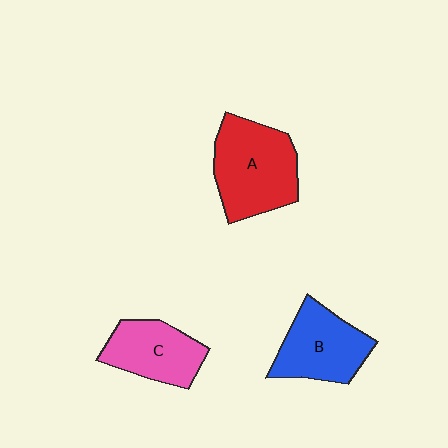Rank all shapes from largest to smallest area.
From largest to smallest: A (red), B (blue), C (pink).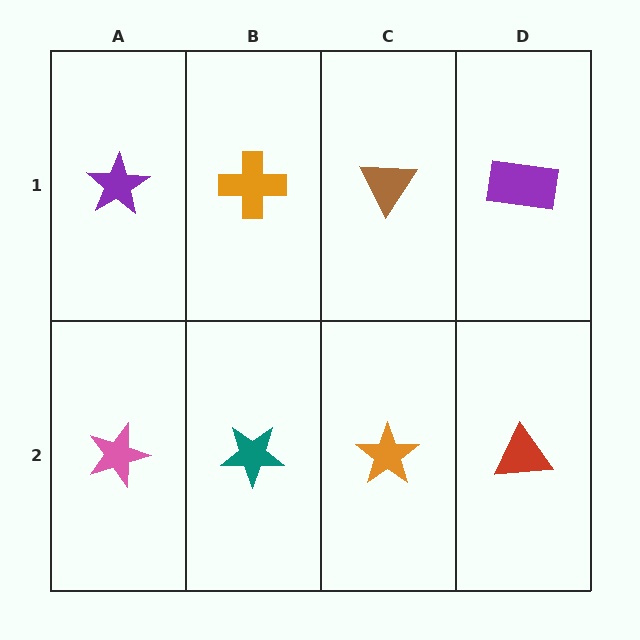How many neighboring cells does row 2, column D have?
2.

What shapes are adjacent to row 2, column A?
A purple star (row 1, column A), a teal star (row 2, column B).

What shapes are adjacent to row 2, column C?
A brown triangle (row 1, column C), a teal star (row 2, column B), a red triangle (row 2, column D).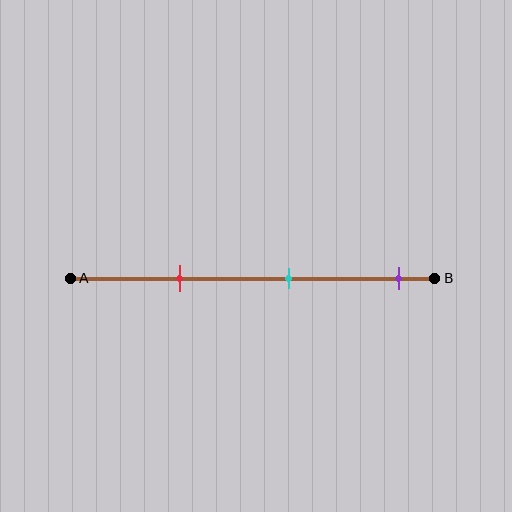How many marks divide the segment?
There are 3 marks dividing the segment.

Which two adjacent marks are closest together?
The red and cyan marks are the closest adjacent pair.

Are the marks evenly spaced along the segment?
Yes, the marks are approximately evenly spaced.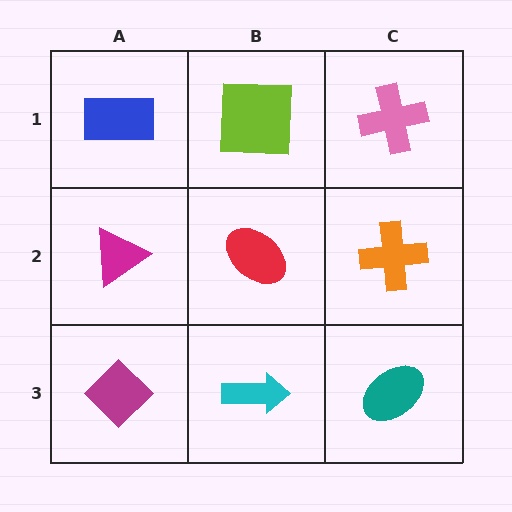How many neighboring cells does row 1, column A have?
2.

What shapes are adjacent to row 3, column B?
A red ellipse (row 2, column B), a magenta diamond (row 3, column A), a teal ellipse (row 3, column C).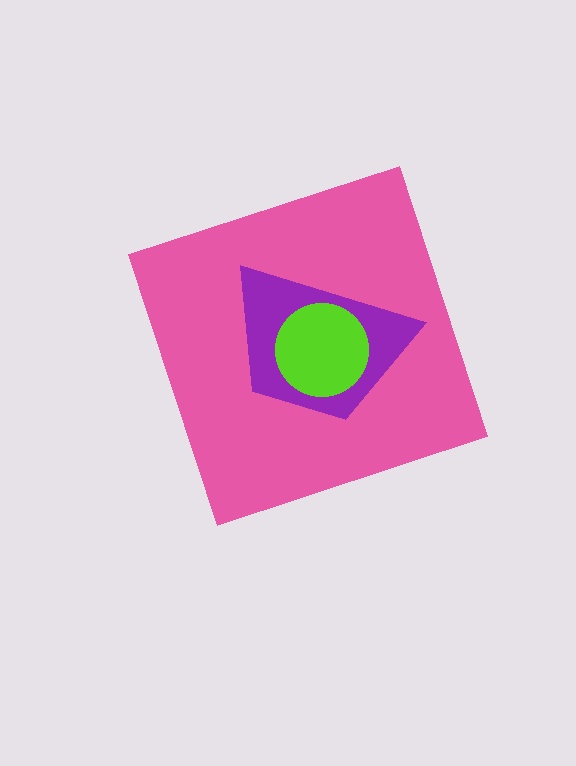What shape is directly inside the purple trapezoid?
The lime circle.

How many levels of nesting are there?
3.